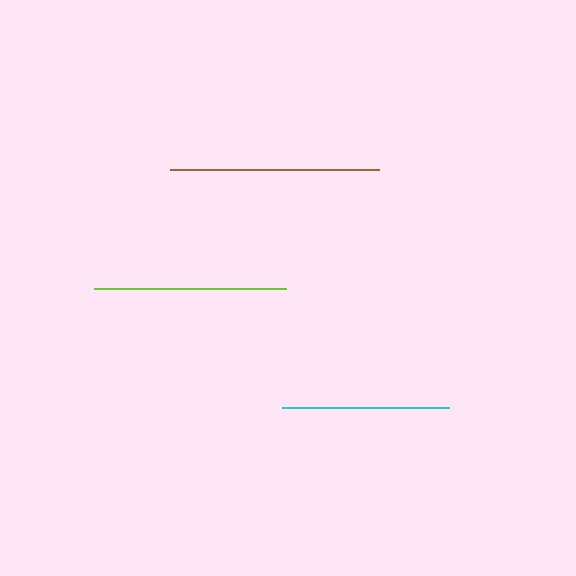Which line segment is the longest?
The brown line is the longest at approximately 209 pixels.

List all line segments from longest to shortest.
From longest to shortest: brown, lime, cyan.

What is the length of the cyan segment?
The cyan segment is approximately 167 pixels long.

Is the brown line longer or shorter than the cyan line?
The brown line is longer than the cyan line.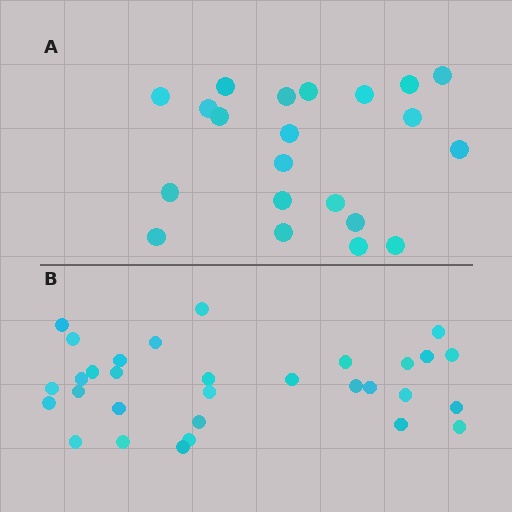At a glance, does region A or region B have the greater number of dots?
Region B (the bottom region) has more dots.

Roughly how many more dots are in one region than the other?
Region B has roughly 10 or so more dots than region A.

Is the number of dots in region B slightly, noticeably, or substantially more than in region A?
Region B has substantially more. The ratio is roughly 1.5 to 1.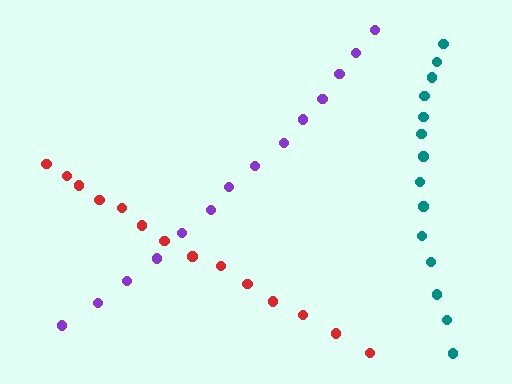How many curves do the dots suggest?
There are 3 distinct paths.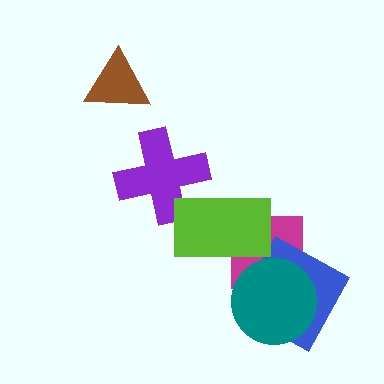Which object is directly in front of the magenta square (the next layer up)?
The blue square is directly in front of the magenta square.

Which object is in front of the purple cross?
The lime rectangle is in front of the purple cross.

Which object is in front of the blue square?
The teal circle is in front of the blue square.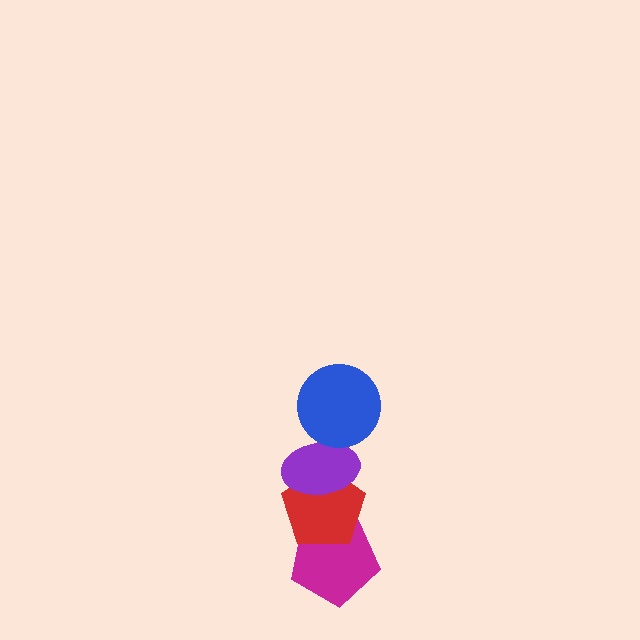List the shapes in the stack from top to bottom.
From top to bottom: the blue circle, the purple ellipse, the red pentagon, the magenta pentagon.